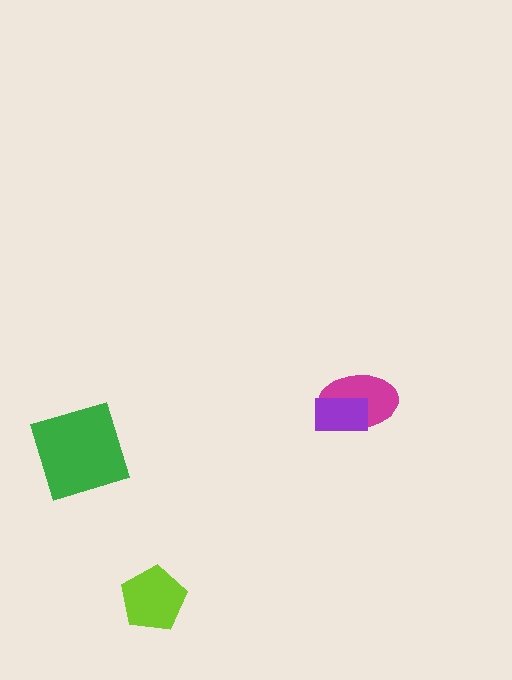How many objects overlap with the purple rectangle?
1 object overlaps with the purple rectangle.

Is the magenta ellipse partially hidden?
Yes, it is partially covered by another shape.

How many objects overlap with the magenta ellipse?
1 object overlaps with the magenta ellipse.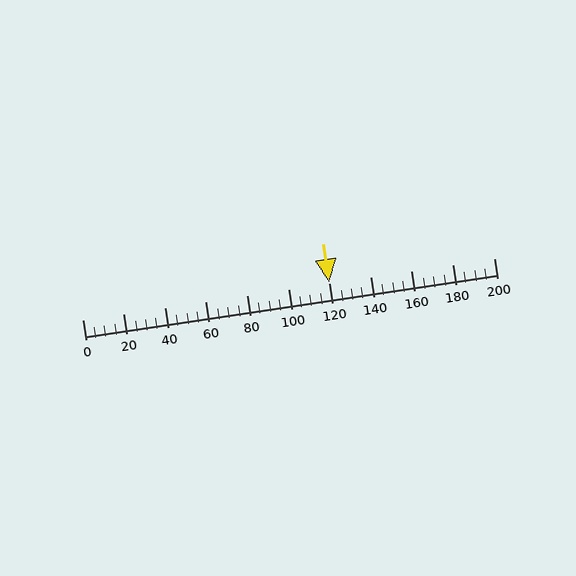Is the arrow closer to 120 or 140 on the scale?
The arrow is closer to 120.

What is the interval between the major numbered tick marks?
The major tick marks are spaced 20 units apart.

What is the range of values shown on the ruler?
The ruler shows values from 0 to 200.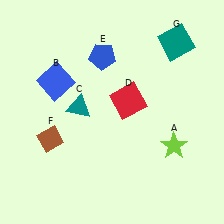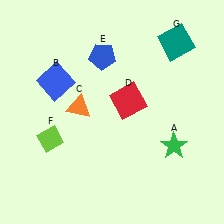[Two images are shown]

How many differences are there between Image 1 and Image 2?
There are 3 differences between the two images.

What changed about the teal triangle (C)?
In Image 1, C is teal. In Image 2, it changed to orange.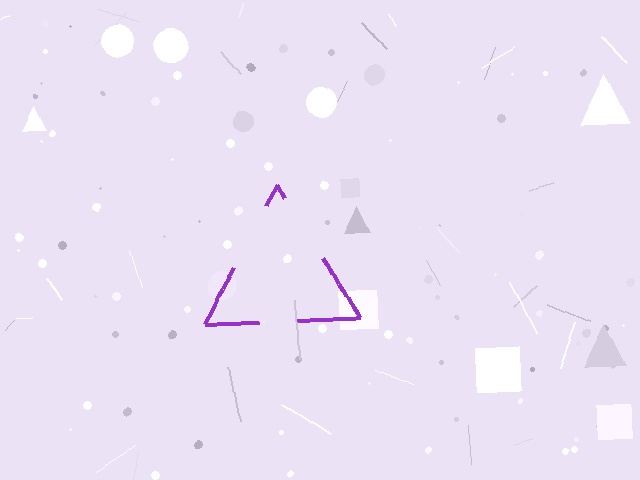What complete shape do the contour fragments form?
The contour fragments form a triangle.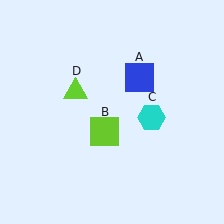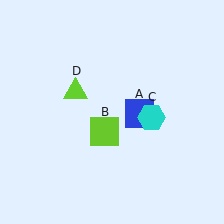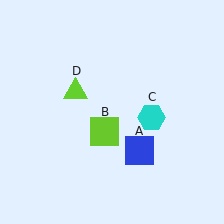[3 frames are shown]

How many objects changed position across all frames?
1 object changed position: blue square (object A).